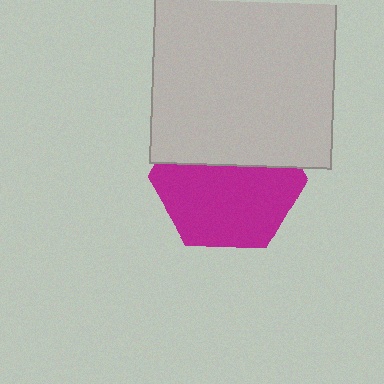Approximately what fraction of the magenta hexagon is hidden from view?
Roughly 40% of the magenta hexagon is hidden behind the light gray square.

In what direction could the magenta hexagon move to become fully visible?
The magenta hexagon could move down. That would shift it out from behind the light gray square entirely.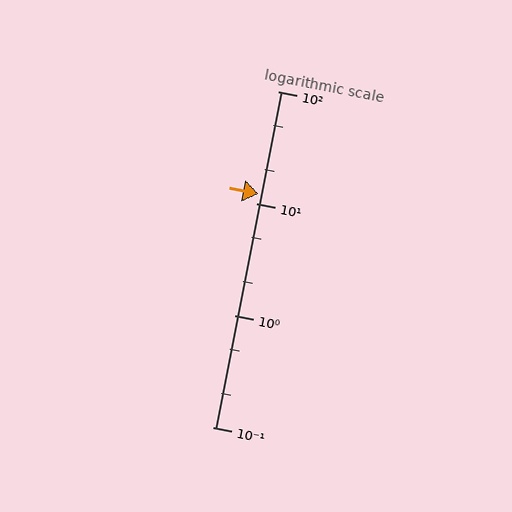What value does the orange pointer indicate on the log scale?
The pointer indicates approximately 12.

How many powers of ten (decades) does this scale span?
The scale spans 3 decades, from 0.1 to 100.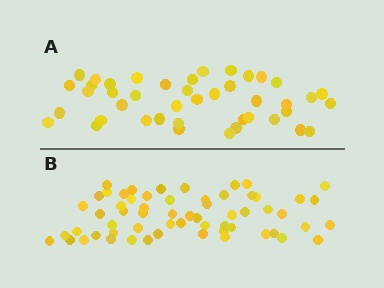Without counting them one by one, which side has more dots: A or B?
Region B (the bottom region) has more dots.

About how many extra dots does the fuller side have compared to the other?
Region B has approximately 15 more dots than region A.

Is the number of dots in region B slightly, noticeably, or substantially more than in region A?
Region B has noticeably more, but not dramatically so. The ratio is roughly 1.4 to 1.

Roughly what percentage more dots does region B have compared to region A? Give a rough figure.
About 40% more.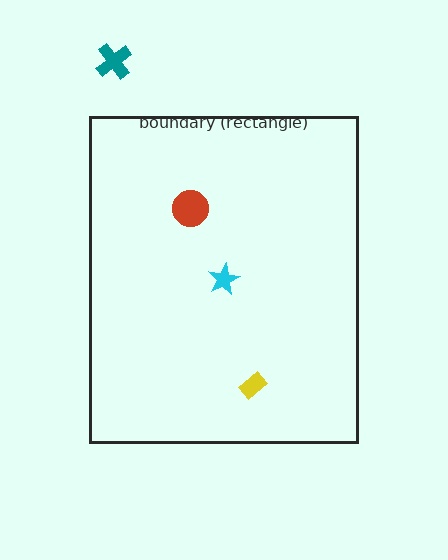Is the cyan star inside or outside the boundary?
Inside.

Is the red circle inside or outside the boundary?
Inside.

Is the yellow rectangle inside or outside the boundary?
Inside.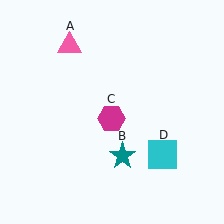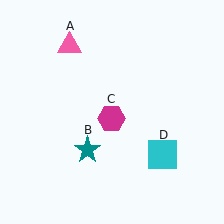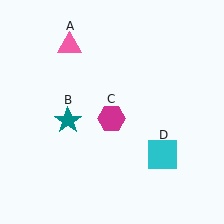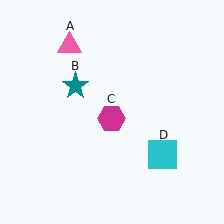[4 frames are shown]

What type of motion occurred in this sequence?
The teal star (object B) rotated clockwise around the center of the scene.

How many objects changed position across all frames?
1 object changed position: teal star (object B).